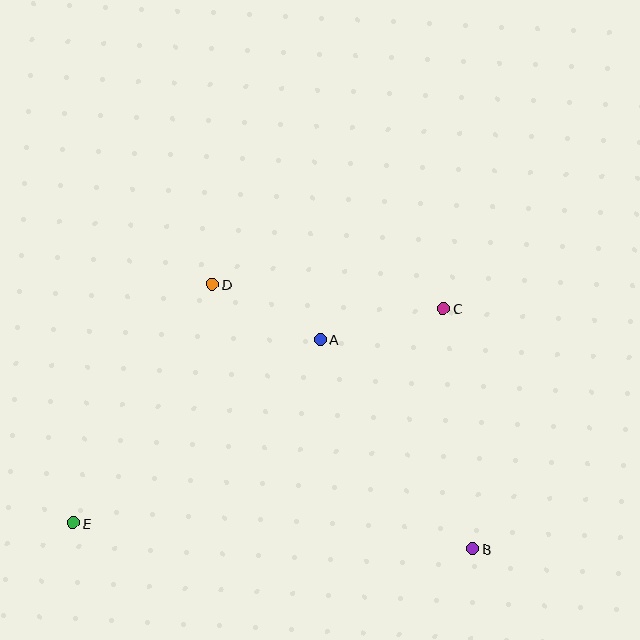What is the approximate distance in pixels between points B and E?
The distance between B and E is approximately 400 pixels.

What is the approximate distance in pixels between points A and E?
The distance between A and E is approximately 307 pixels.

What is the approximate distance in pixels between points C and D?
The distance between C and D is approximately 232 pixels.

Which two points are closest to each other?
Points A and D are closest to each other.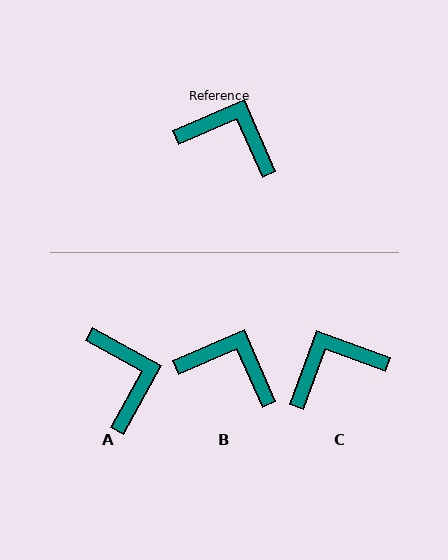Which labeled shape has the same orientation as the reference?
B.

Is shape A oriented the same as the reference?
No, it is off by about 52 degrees.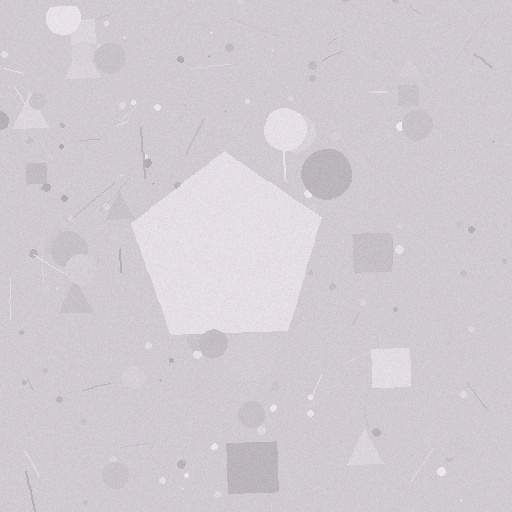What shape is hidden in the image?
A pentagon is hidden in the image.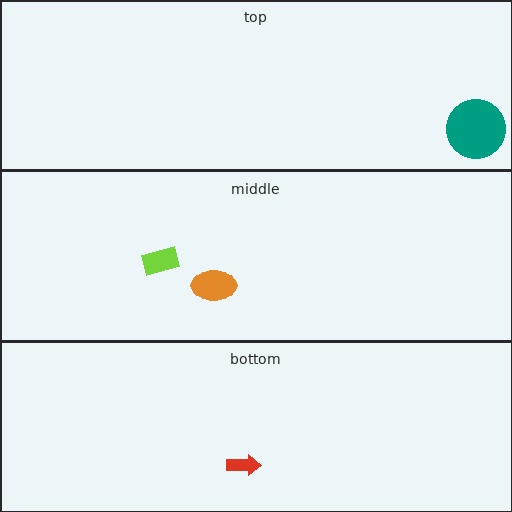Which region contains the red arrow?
The bottom region.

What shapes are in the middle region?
The orange ellipse, the lime rectangle.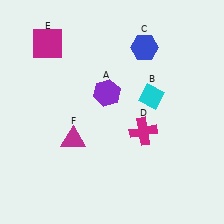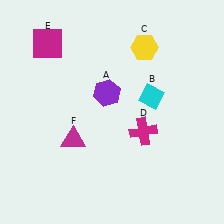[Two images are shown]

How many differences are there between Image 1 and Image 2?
There is 1 difference between the two images.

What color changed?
The hexagon (C) changed from blue in Image 1 to yellow in Image 2.